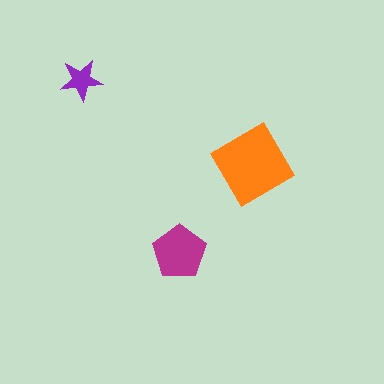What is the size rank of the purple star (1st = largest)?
3rd.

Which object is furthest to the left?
The purple star is leftmost.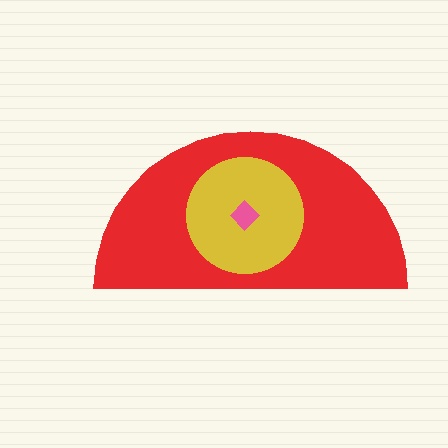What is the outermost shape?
The red semicircle.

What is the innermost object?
The pink diamond.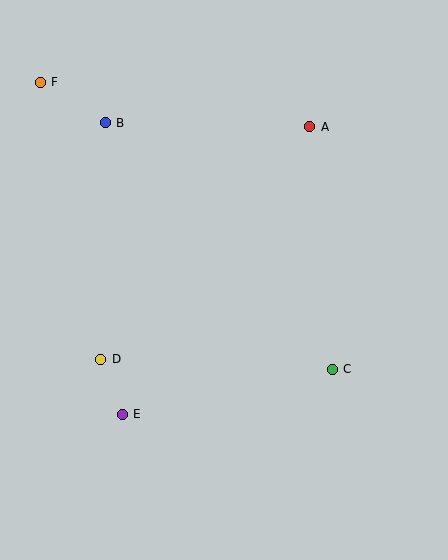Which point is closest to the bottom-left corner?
Point E is closest to the bottom-left corner.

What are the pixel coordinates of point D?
Point D is at (101, 359).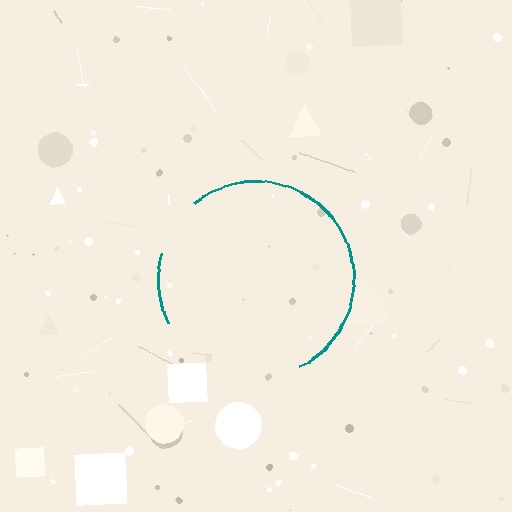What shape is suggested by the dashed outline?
The dashed outline suggests a circle.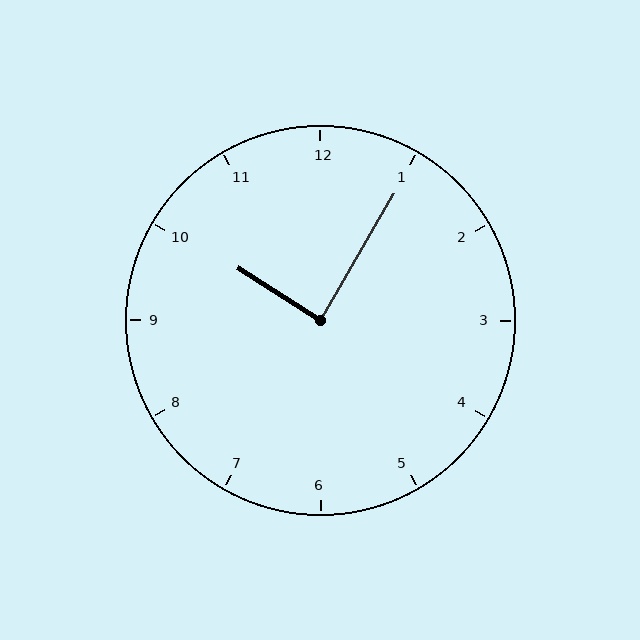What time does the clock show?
10:05.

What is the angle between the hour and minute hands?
Approximately 88 degrees.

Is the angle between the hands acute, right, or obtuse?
It is right.